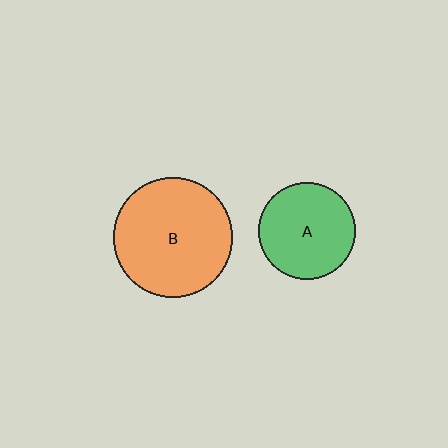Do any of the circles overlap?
No, none of the circles overlap.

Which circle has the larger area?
Circle B (orange).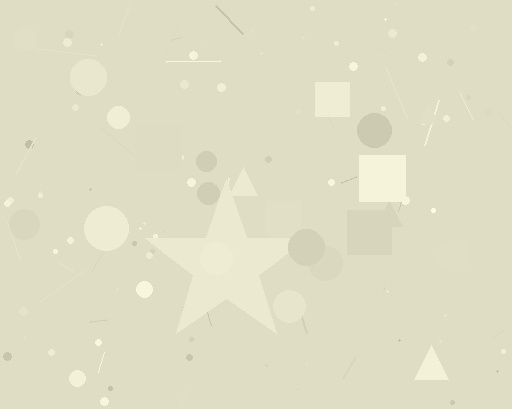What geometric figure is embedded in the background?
A star is embedded in the background.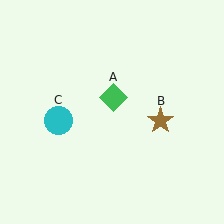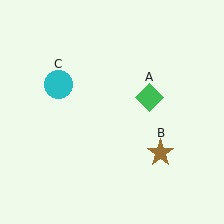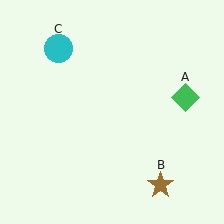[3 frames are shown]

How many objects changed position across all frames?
3 objects changed position: green diamond (object A), brown star (object B), cyan circle (object C).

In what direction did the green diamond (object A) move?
The green diamond (object A) moved right.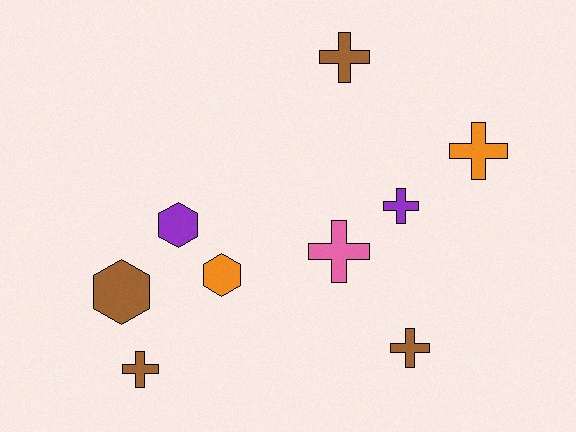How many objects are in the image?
There are 9 objects.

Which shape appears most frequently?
Cross, with 6 objects.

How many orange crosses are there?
There is 1 orange cross.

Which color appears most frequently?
Brown, with 4 objects.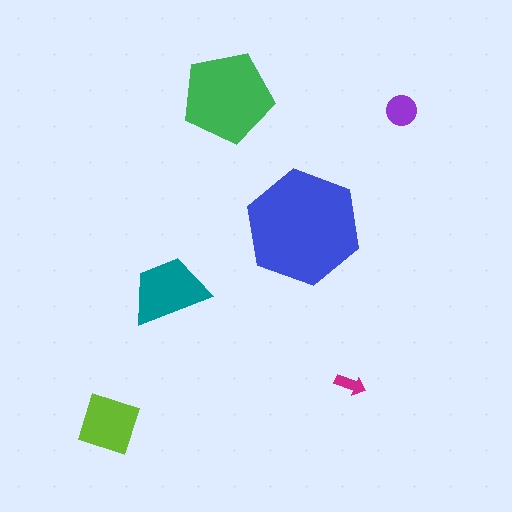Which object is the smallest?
The magenta arrow.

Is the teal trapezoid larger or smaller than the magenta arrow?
Larger.